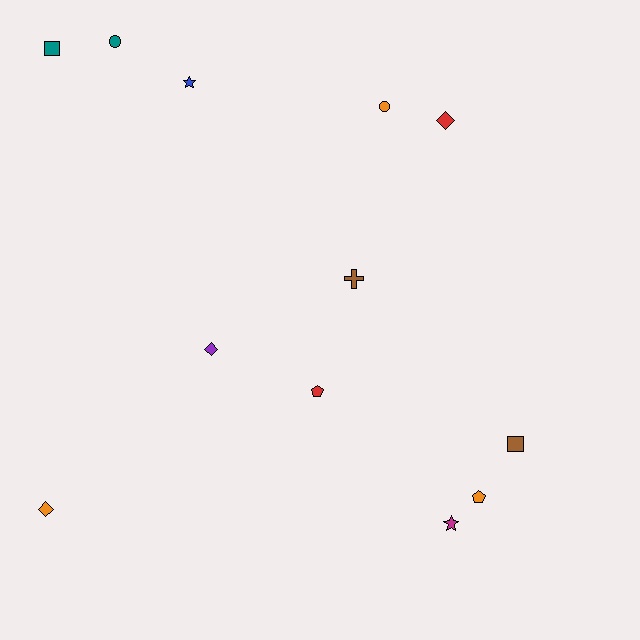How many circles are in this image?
There are 2 circles.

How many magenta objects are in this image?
There is 1 magenta object.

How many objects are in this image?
There are 12 objects.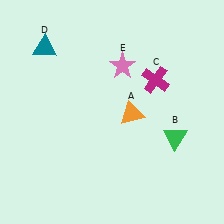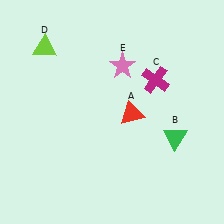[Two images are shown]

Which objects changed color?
A changed from orange to red. D changed from teal to lime.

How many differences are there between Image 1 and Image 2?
There are 2 differences between the two images.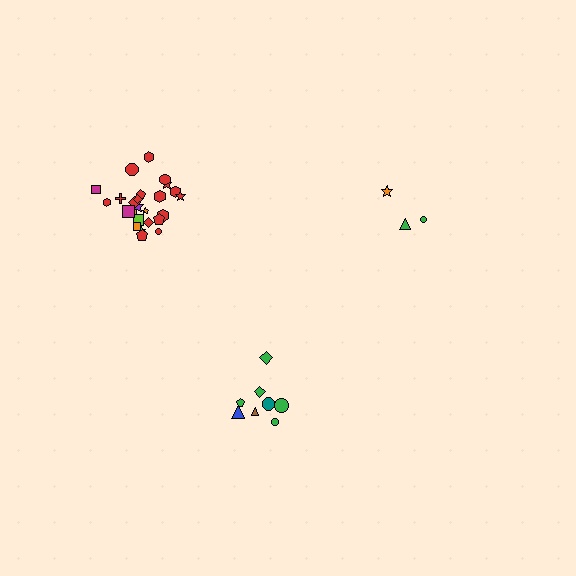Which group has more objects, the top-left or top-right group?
The top-left group.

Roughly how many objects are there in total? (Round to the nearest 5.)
Roughly 35 objects in total.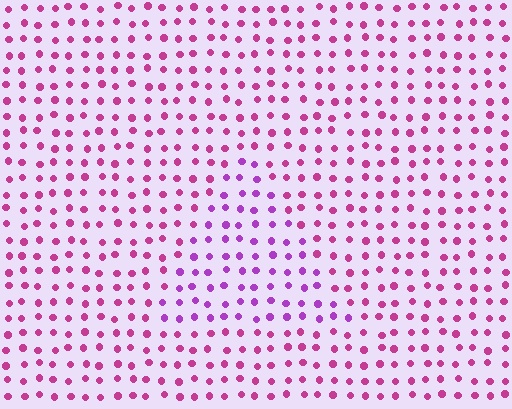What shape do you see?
I see a triangle.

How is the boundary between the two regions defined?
The boundary is defined purely by a slight shift in hue (about 32 degrees). Spacing, size, and orientation are identical on both sides.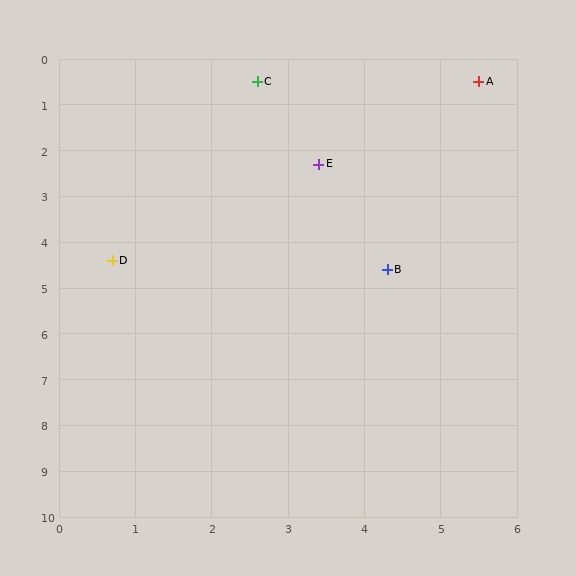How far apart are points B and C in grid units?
Points B and C are about 4.4 grid units apart.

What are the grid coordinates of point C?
Point C is at approximately (2.6, 0.5).